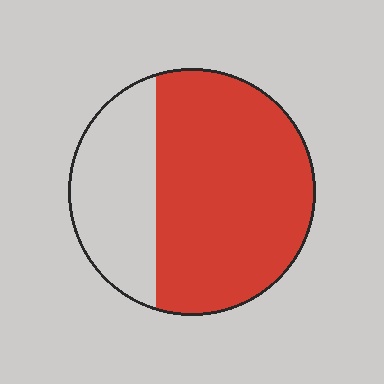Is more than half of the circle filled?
Yes.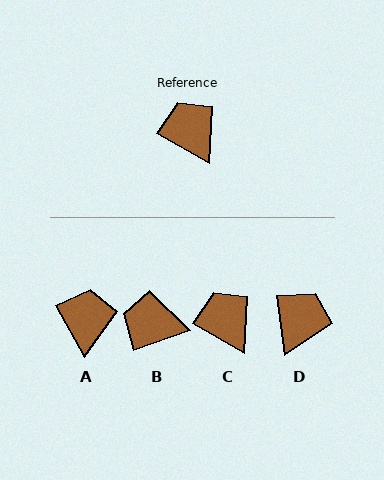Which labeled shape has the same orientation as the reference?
C.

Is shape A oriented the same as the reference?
No, it is off by about 32 degrees.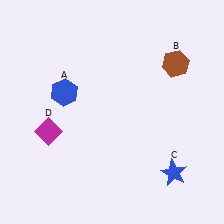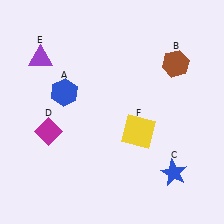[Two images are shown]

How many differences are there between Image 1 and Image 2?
There are 2 differences between the two images.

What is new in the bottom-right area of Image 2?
A yellow square (F) was added in the bottom-right area of Image 2.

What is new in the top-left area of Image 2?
A purple triangle (E) was added in the top-left area of Image 2.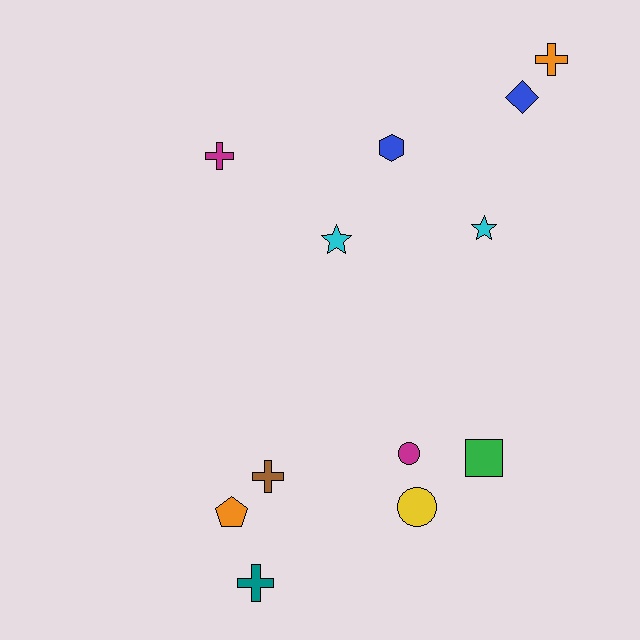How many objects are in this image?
There are 12 objects.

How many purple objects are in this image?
There are no purple objects.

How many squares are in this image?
There is 1 square.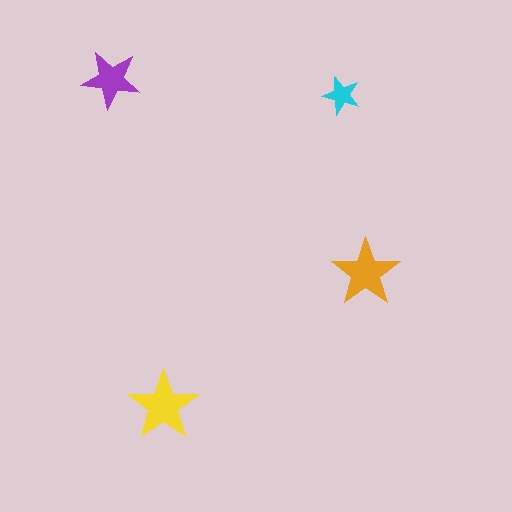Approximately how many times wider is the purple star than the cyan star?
About 1.5 times wider.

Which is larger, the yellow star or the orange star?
The yellow one.